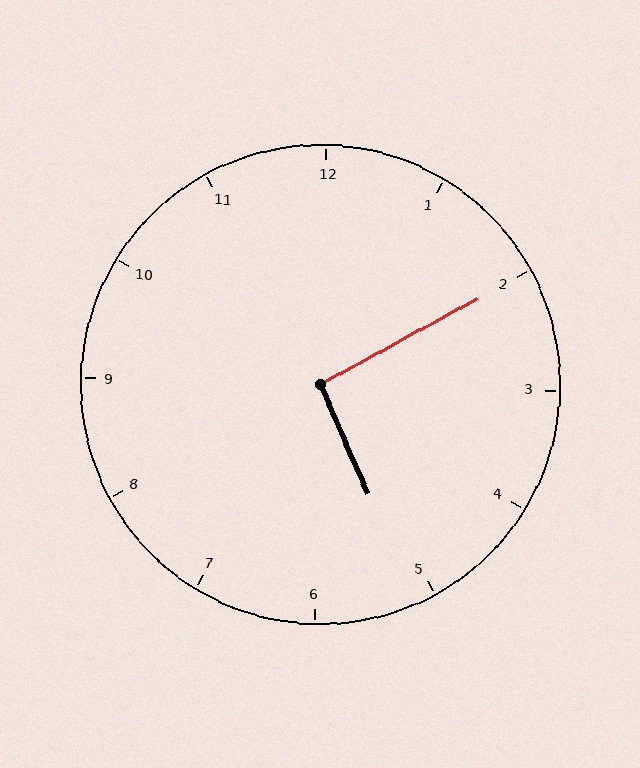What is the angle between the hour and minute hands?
Approximately 95 degrees.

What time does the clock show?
5:10.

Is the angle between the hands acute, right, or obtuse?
It is right.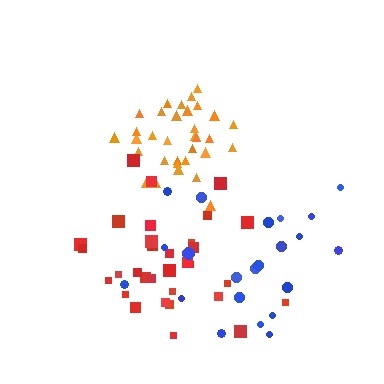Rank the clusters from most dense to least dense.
orange, red, blue.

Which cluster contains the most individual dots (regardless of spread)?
Orange (33).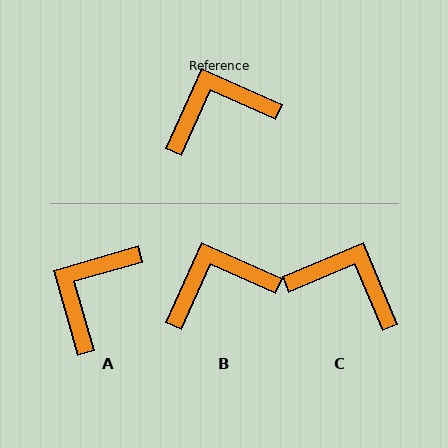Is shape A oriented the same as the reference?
No, it is off by about 40 degrees.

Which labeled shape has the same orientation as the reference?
B.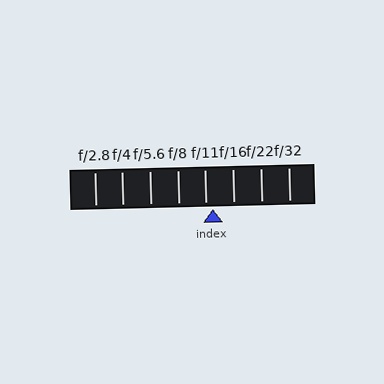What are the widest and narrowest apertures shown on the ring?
The widest aperture shown is f/2.8 and the narrowest is f/32.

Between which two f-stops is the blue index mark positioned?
The index mark is between f/11 and f/16.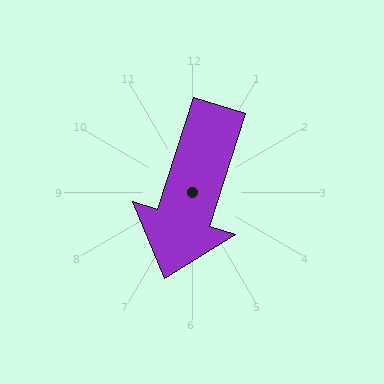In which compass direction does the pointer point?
South.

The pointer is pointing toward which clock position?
Roughly 7 o'clock.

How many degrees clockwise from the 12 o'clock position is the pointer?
Approximately 197 degrees.